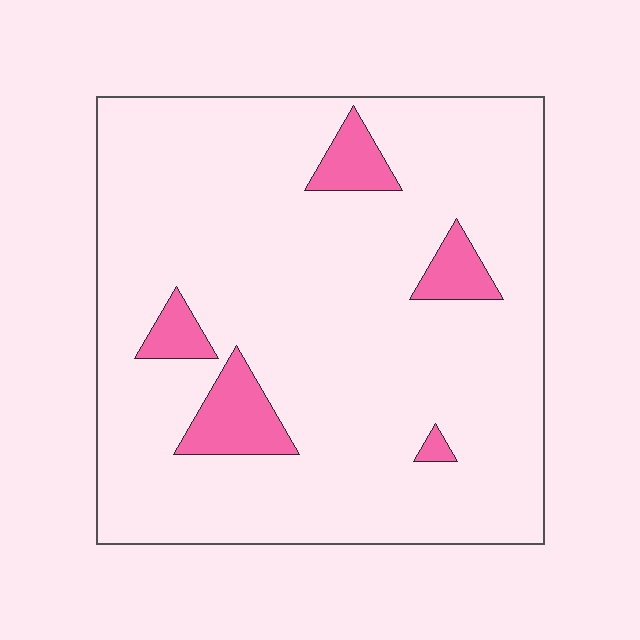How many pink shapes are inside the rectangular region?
5.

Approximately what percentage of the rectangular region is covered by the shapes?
Approximately 10%.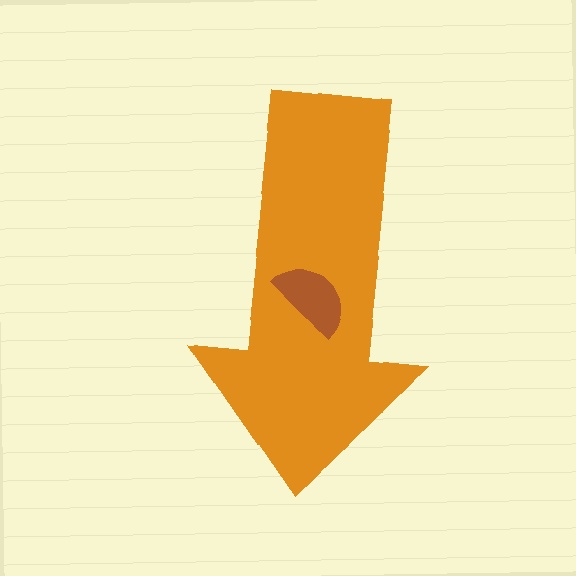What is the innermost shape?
The brown semicircle.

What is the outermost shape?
The orange arrow.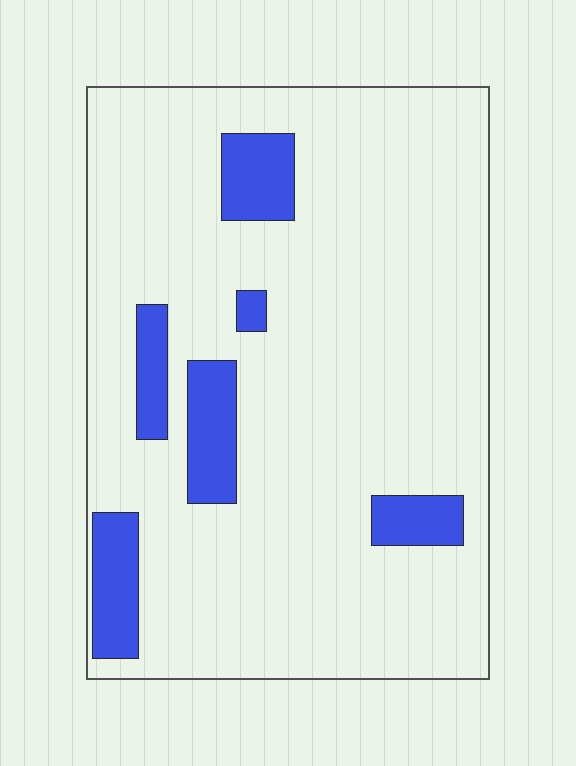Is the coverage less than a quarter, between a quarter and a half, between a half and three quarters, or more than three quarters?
Less than a quarter.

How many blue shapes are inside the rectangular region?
6.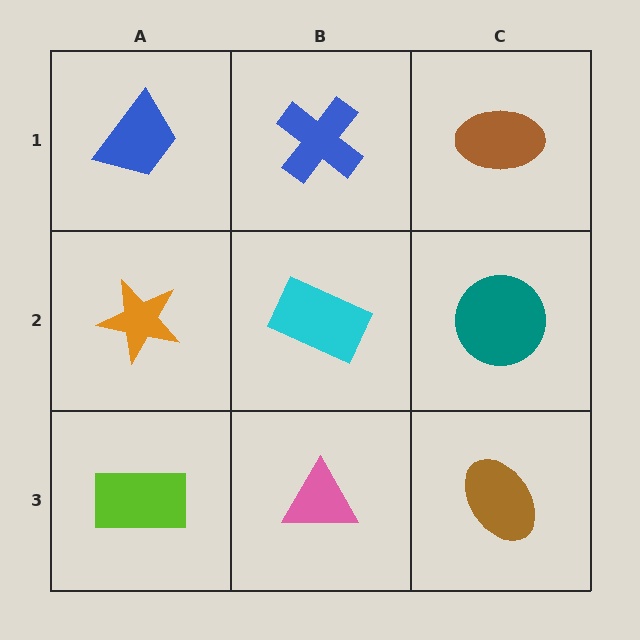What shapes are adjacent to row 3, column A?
An orange star (row 2, column A), a pink triangle (row 3, column B).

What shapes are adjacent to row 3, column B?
A cyan rectangle (row 2, column B), a lime rectangle (row 3, column A), a brown ellipse (row 3, column C).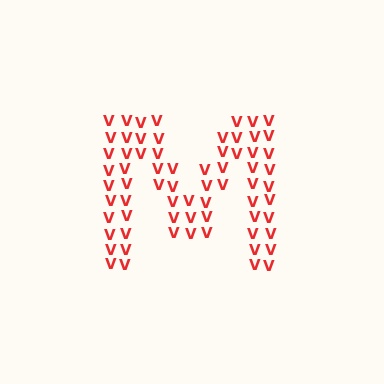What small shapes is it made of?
It is made of small letter V's.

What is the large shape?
The large shape is the letter M.